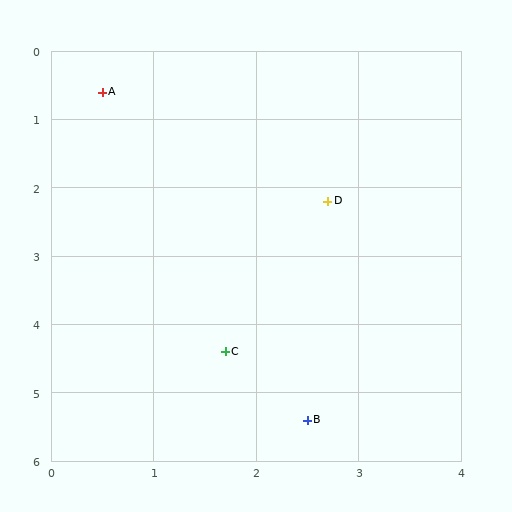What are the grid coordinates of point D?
Point D is at approximately (2.7, 2.2).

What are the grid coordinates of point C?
Point C is at approximately (1.7, 4.4).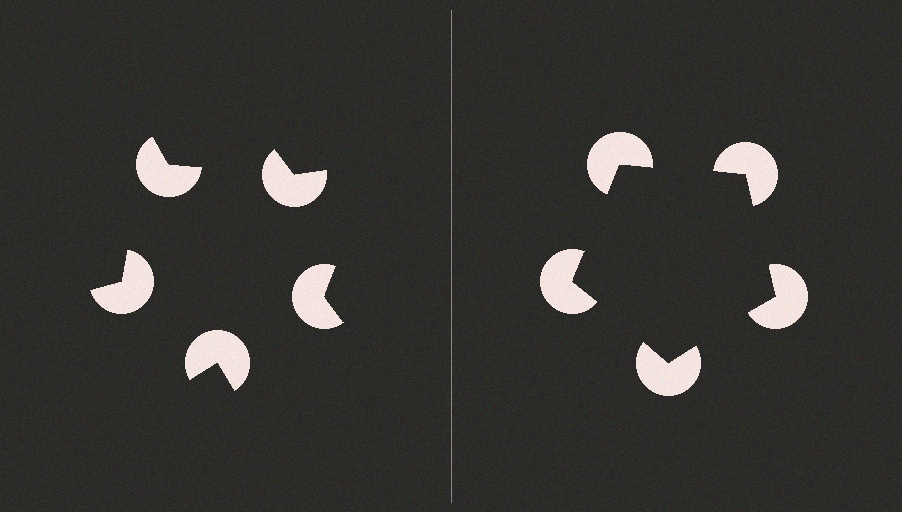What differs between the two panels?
The pac-man discs are positioned identically on both sides; only the wedge orientations differ. On the right they align to a pentagon; on the left they are misaligned.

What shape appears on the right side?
An illusory pentagon.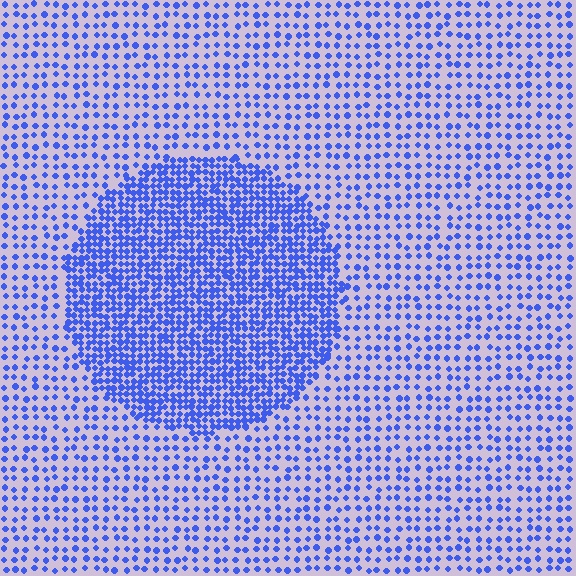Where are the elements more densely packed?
The elements are more densely packed inside the circle boundary.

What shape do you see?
I see a circle.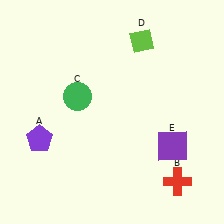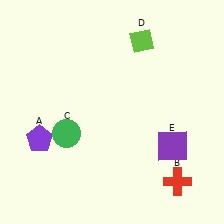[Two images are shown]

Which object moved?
The green circle (C) moved down.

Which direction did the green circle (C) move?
The green circle (C) moved down.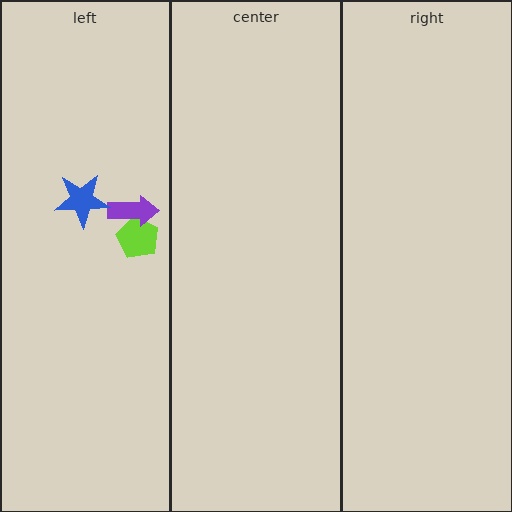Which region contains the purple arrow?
The left region.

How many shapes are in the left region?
3.